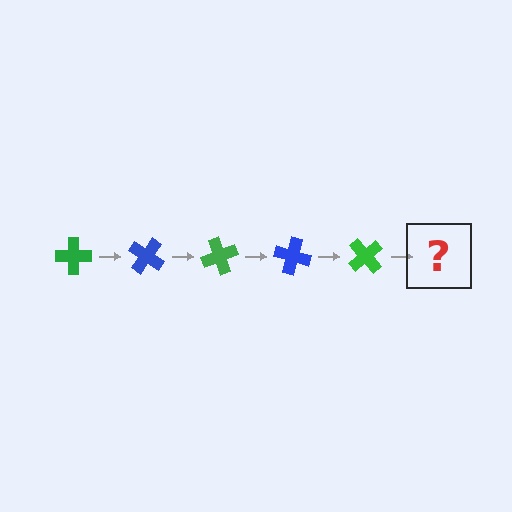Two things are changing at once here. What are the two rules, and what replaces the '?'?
The two rules are that it rotates 35 degrees each step and the color cycles through green and blue. The '?' should be a blue cross, rotated 175 degrees from the start.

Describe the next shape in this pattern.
It should be a blue cross, rotated 175 degrees from the start.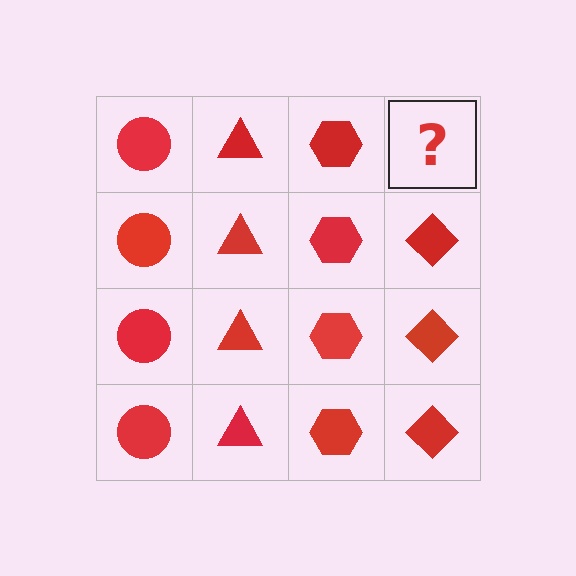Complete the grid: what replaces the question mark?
The question mark should be replaced with a red diamond.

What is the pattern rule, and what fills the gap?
The rule is that each column has a consistent shape. The gap should be filled with a red diamond.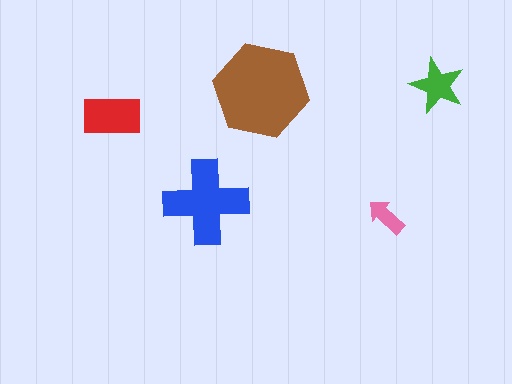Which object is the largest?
The brown hexagon.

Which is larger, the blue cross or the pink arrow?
The blue cross.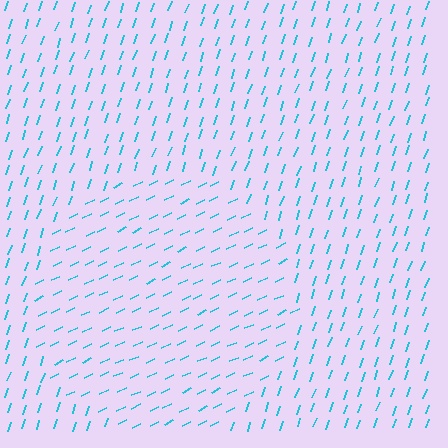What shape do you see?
I see a circle.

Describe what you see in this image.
The image is filled with small cyan line segments. A circle region in the image has lines oriented differently from the surrounding lines, creating a visible texture boundary.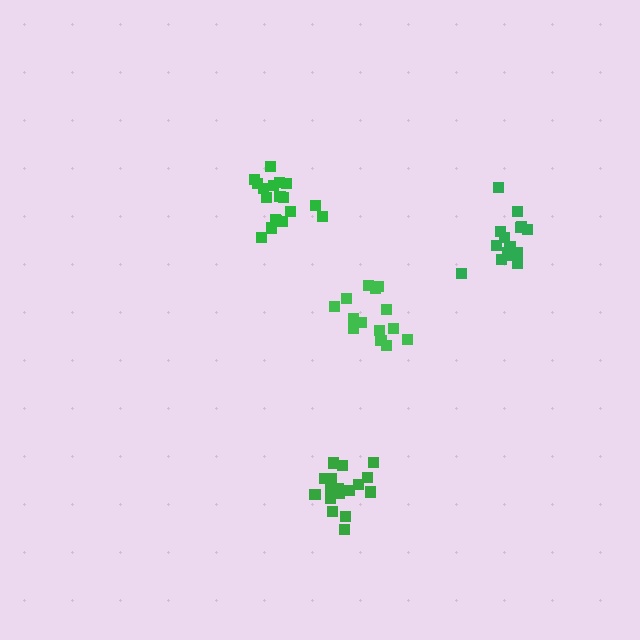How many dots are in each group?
Group 1: 15 dots, Group 2: 17 dots, Group 3: 14 dots, Group 4: 18 dots (64 total).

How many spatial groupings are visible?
There are 4 spatial groupings.